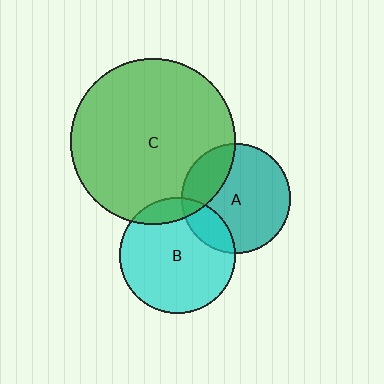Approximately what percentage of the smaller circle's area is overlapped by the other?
Approximately 10%.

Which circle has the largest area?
Circle C (green).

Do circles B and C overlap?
Yes.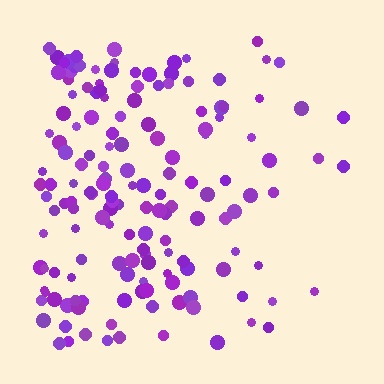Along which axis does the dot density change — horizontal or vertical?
Horizontal.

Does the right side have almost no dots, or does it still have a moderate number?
Still a moderate number, just noticeably fewer than the left.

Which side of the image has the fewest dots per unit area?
The right.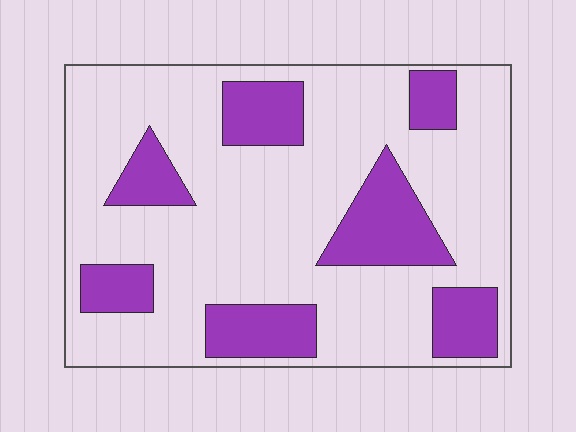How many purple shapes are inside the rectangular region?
7.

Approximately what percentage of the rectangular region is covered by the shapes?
Approximately 25%.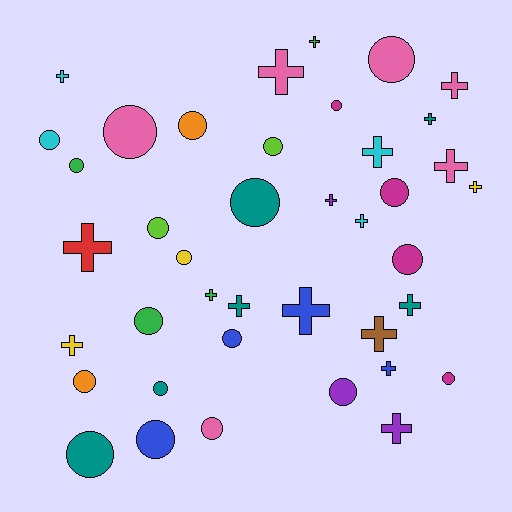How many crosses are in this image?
There are 19 crosses.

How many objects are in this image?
There are 40 objects.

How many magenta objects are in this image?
There are 4 magenta objects.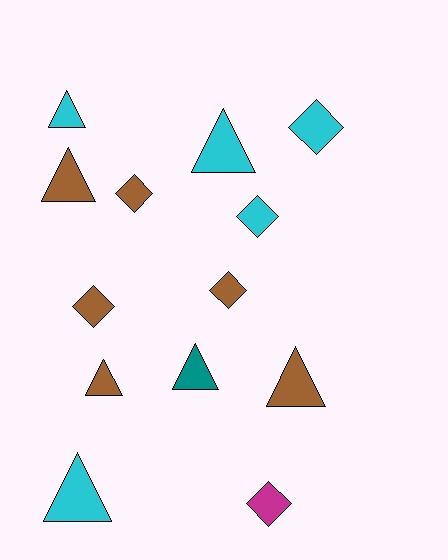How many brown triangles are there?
There are 3 brown triangles.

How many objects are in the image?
There are 13 objects.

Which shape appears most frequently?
Triangle, with 7 objects.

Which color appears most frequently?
Brown, with 6 objects.